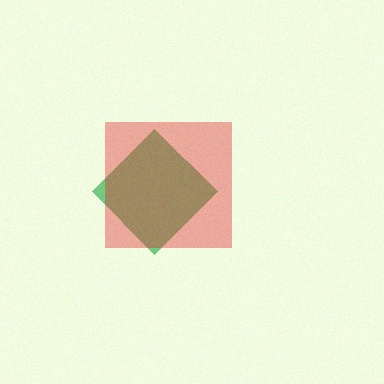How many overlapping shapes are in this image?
There are 2 overlapping shapes in the image.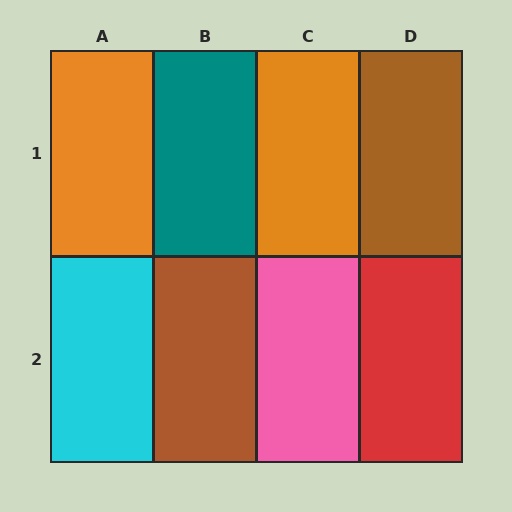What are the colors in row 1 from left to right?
Orange, teal, orange, brown.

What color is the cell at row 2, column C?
Pink.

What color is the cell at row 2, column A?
Cyan.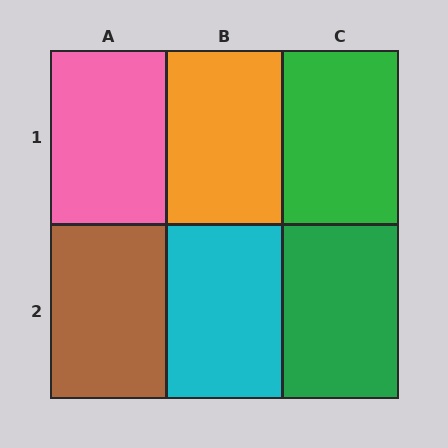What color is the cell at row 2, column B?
Cyan.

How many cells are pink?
1 cell is pink.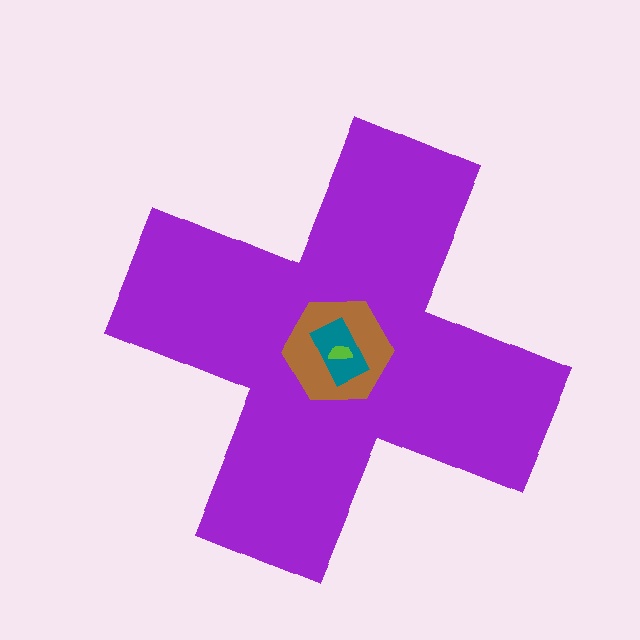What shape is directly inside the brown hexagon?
The teal rectangle.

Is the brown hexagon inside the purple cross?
Yes.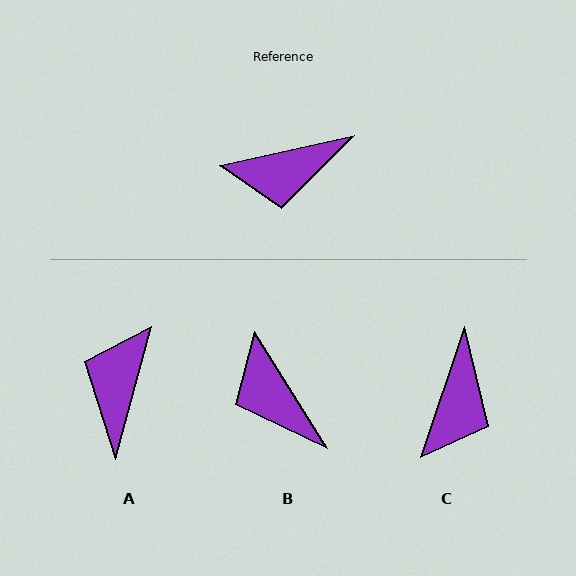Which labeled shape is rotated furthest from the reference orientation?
A, about 117 degrees away.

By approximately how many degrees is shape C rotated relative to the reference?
Approximately 59 degrees counter-clockwise.